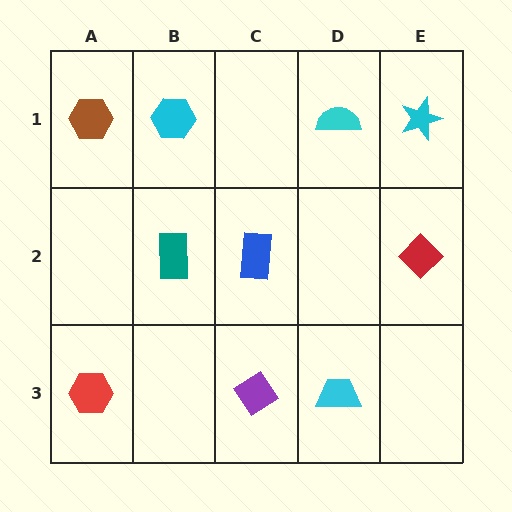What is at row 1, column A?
A brown hexagon.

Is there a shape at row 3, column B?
No, that cell is empty.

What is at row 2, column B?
A teal rectangle.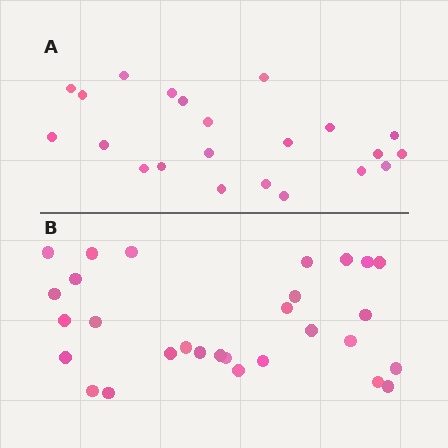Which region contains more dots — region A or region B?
Region B (the bottom region) has more dots.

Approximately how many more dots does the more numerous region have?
Region B has roughly 8 or so more dots than region A.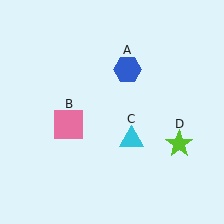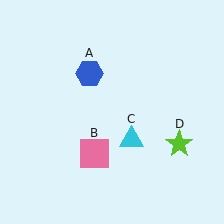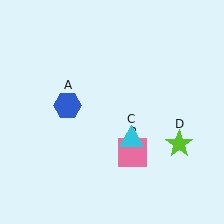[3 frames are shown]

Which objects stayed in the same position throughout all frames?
Cyan triangle (object C) and lime star (object D) remained stationary.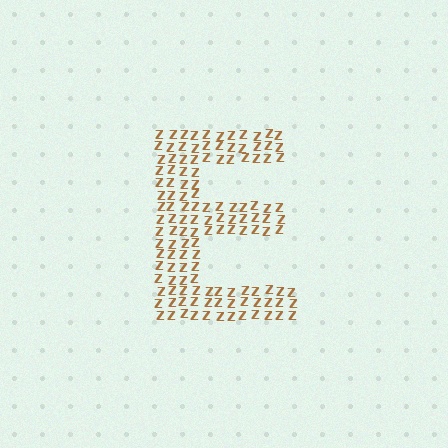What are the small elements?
The small elements are letter Z's.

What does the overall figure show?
The overall figure shows the letter E.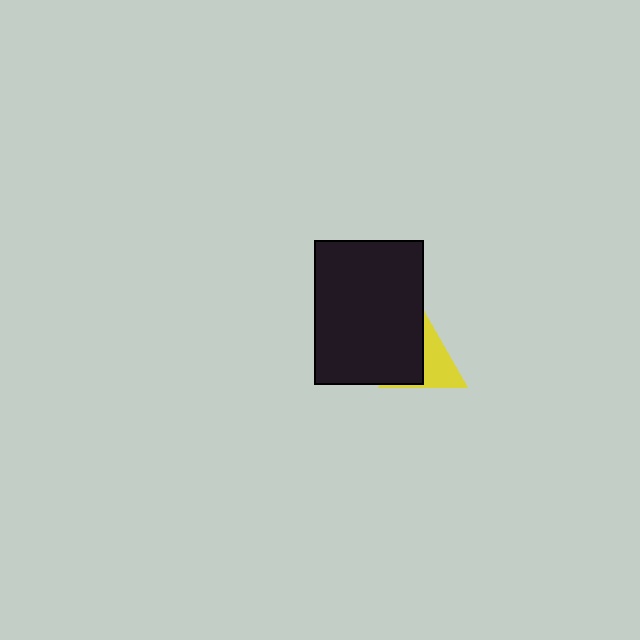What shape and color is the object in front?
The object in front is a black rectangle.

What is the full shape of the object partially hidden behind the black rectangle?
The partially hidden object is a yellow triangle.